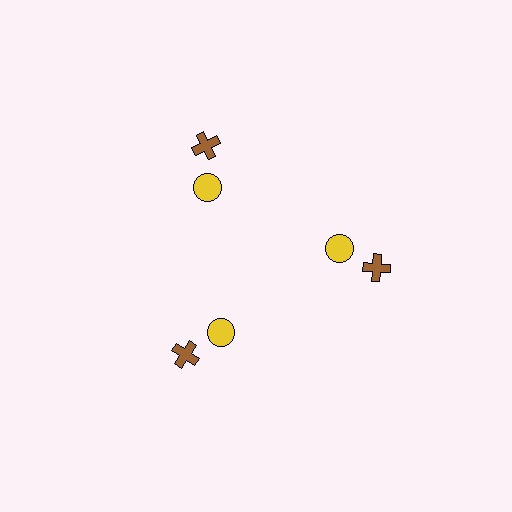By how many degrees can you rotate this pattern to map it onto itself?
The pattern maps onto itself every 120 degrees of rotation.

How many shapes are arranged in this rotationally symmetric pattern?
There are 6 shapes, arranged in 3 groups of 2.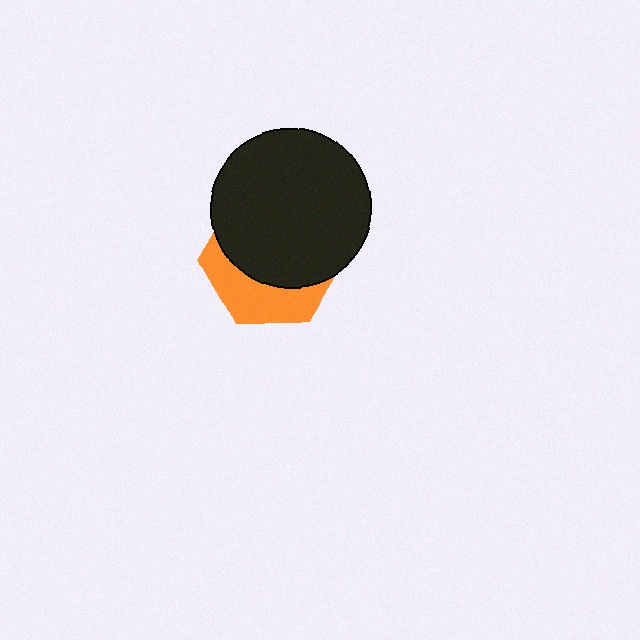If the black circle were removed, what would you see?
You would see the complete orange hexagon.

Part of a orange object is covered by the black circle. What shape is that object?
It is a hexagon.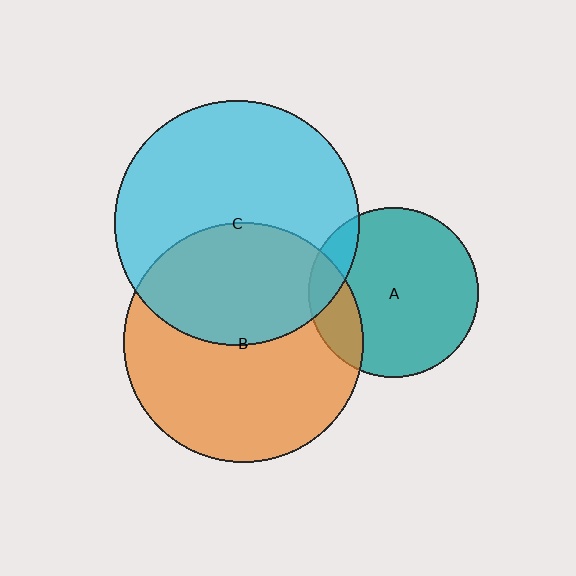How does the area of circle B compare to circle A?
Approximately 2.0 times.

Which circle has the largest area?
Circle C (cyan).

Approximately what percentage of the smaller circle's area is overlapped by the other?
Approximately 40%.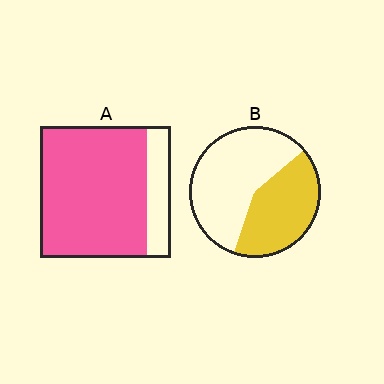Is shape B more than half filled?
No.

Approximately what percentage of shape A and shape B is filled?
A is approximately 80% and B is approximately 40%.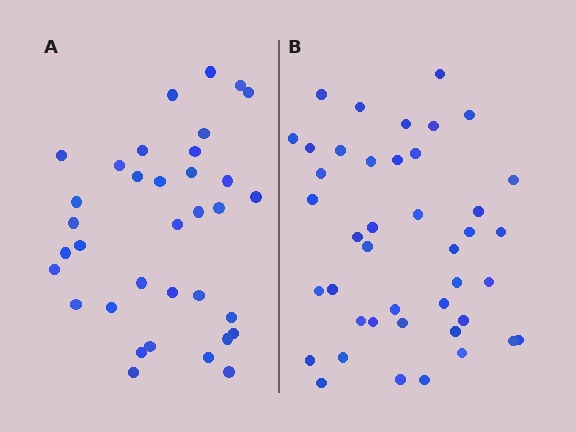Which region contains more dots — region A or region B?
Region B (the right region) has more dots.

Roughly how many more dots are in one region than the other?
Region B has roughly 8 or so more dots than region A.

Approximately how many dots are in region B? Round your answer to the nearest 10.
About 40 dots. (The exact count is 42, which rounds to 40.)